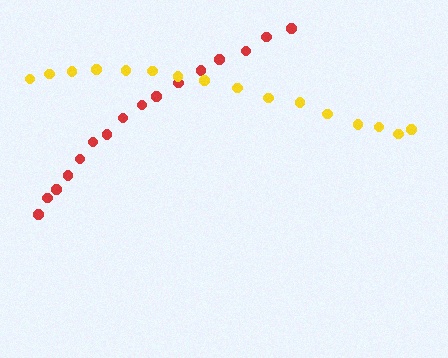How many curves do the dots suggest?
There are 2 distinct paths.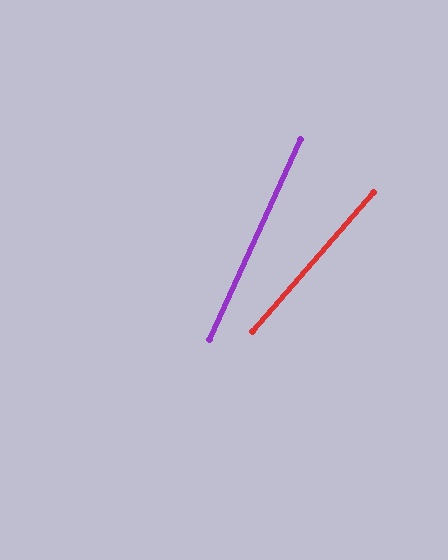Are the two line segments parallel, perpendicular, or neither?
Neither parallel nor perpendicular — they differ by about 16°.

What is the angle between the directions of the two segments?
Approximately 16 degrees.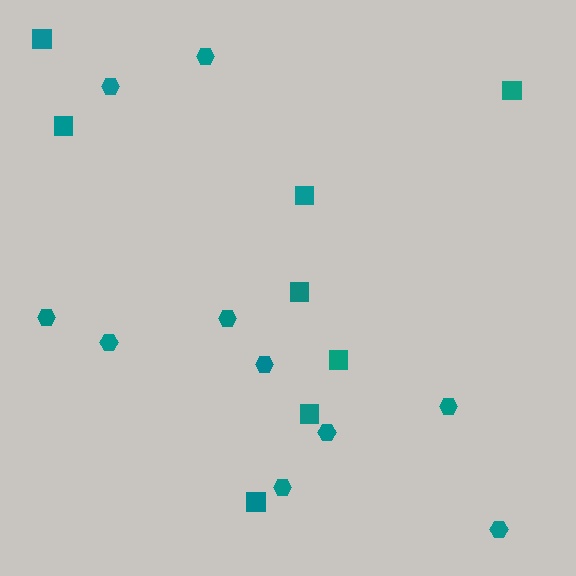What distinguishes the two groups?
There are 2 groups: one group of squares (8) and one group of hexagons (10).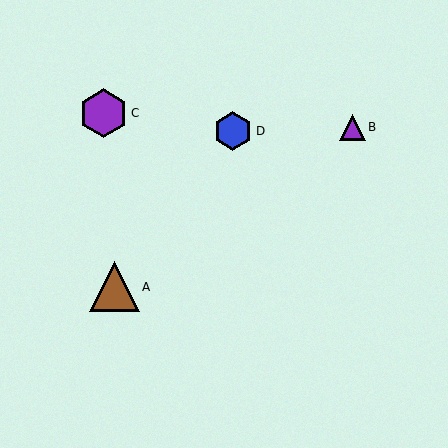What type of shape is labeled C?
Shape C is a purple hexagon.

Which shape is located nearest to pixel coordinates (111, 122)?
The purple hexagon (labeled C) at (104, 113) is nearest to that location.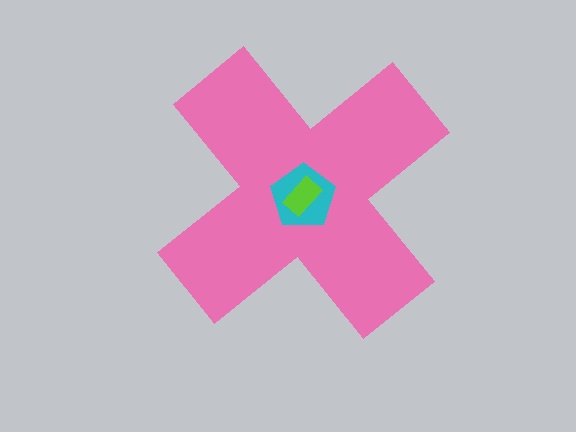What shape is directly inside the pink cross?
The cyan pentagon.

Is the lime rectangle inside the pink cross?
Yes.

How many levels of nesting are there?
3.